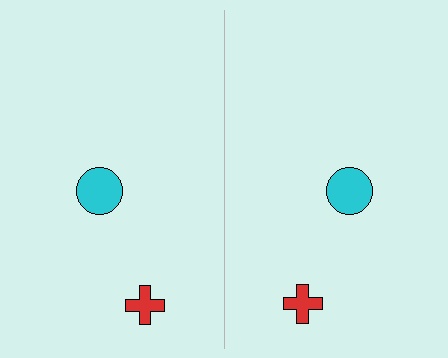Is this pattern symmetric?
Yes, this pattern has bilateral (reflection) symmetry.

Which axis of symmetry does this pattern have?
The pattern has a vertical axis of symmetry running through the center of the image.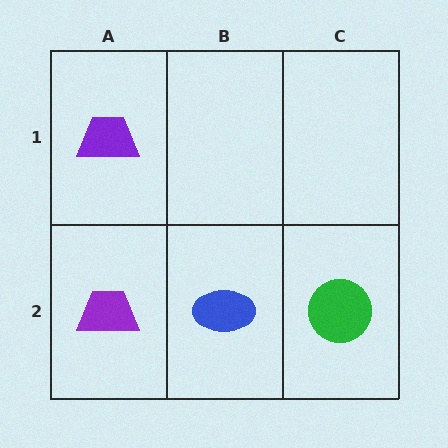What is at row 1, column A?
A purple trapezoid.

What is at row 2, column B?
A blue ellipse.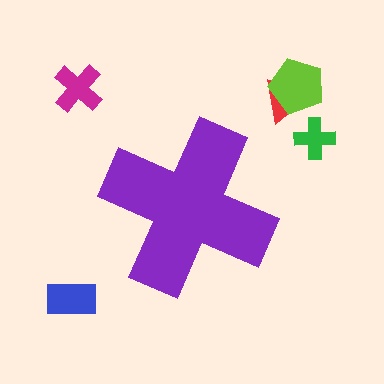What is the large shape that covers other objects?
A purple cross.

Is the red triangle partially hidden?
No, the red triangle is fully visible.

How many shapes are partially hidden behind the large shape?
0 shapes are partially hidden.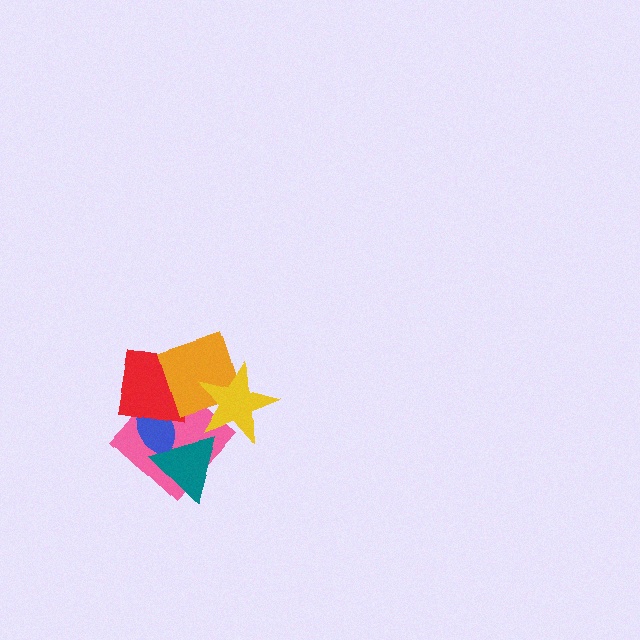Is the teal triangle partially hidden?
No, no other shape covers it.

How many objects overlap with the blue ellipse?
3 objects overlap with the blue ellipse.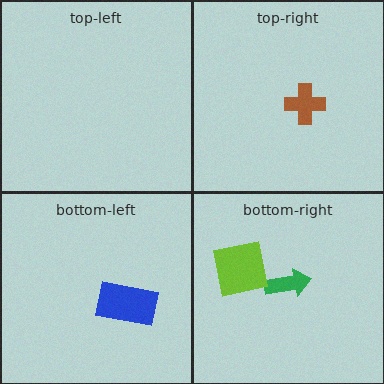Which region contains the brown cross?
The top-right region.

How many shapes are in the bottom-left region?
1.